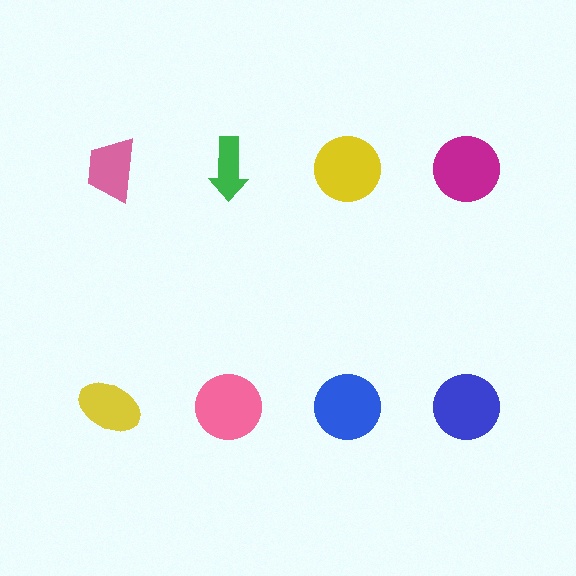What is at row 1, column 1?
A pink trapezoid.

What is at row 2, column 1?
A yellow ellipse.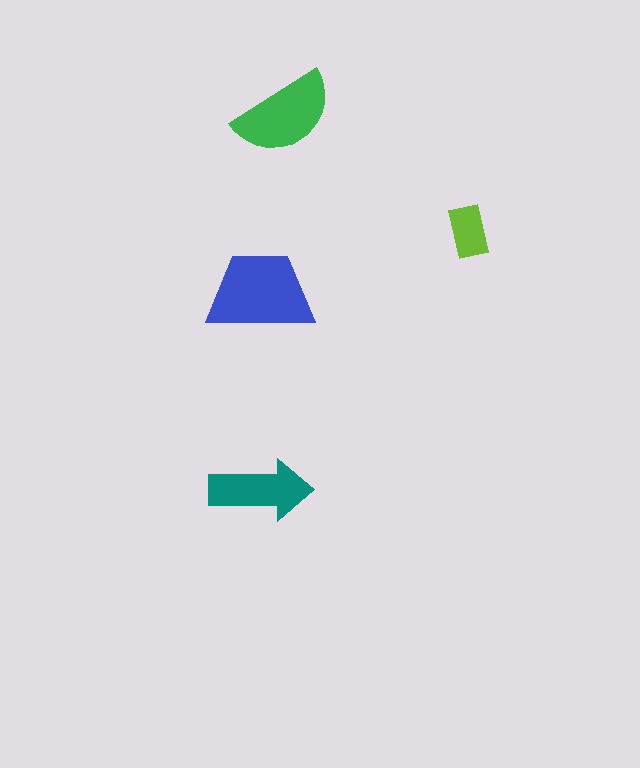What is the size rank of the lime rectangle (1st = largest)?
4th.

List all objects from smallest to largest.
The lime rectangle, the teal arrow, the green semicircle, the blue trapezoid.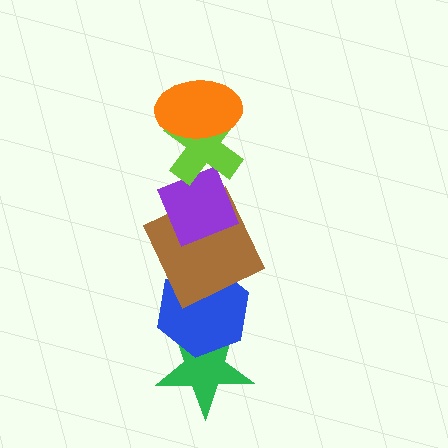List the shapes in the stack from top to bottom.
From top to bottom: the orange ellipse, the lime cross, the purple diamond, the brown square, the blue hexagon, the green star.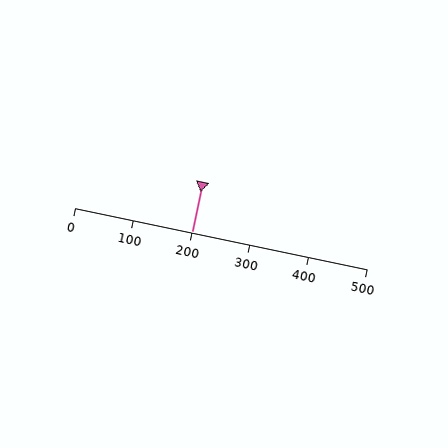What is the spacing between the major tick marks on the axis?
The major ticks are spaced 100 apart.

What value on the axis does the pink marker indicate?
The marker indicates approximately 200.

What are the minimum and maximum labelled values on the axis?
The axis runs from 0 to 500.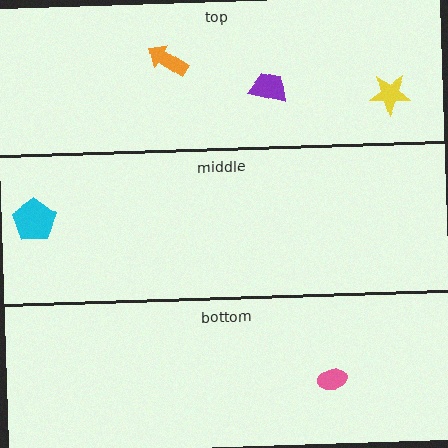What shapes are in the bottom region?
The pink ellipse.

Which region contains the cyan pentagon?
The middle region.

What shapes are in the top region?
The orange arrow, the yellow star, the purple trapezoid.